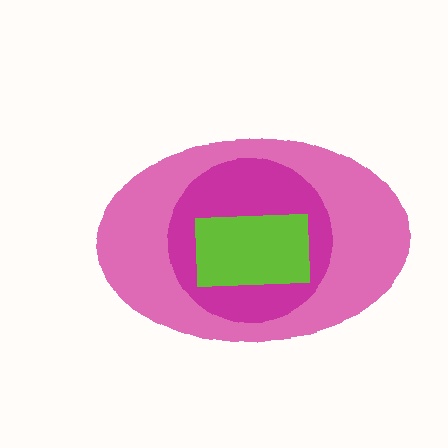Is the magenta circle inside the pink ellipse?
Yes.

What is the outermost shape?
The pink ellipse.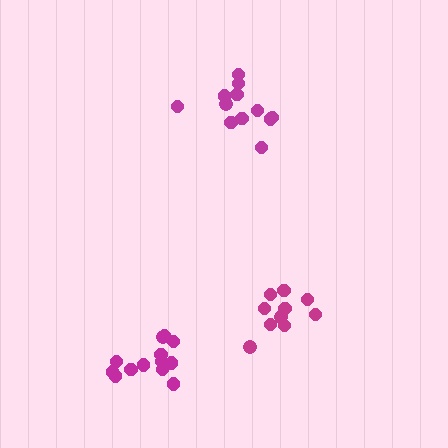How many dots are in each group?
Group 1: 10 dots, Group 2: 13 dots, Group 3: 12 dots (35 total).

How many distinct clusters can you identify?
There are 3 distinct clusters.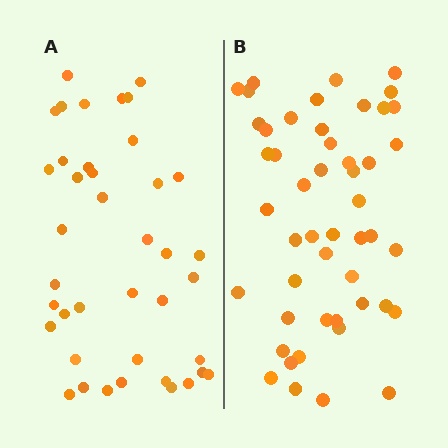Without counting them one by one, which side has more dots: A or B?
Region B (the right region) has more dots.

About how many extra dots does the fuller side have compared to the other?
Region B has roughly 8 or so more dots than region A.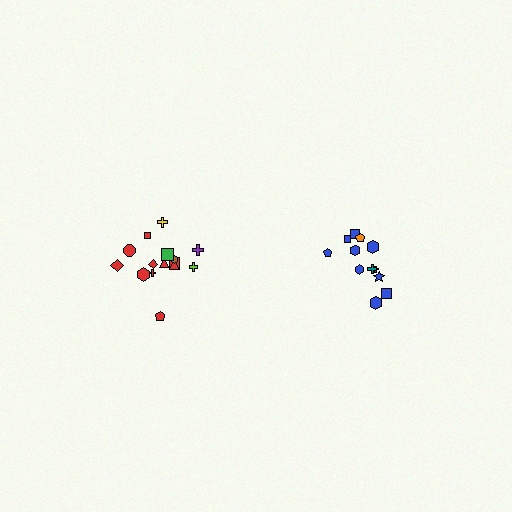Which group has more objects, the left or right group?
The left group.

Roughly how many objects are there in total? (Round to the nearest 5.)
Roughly 25 objects in total.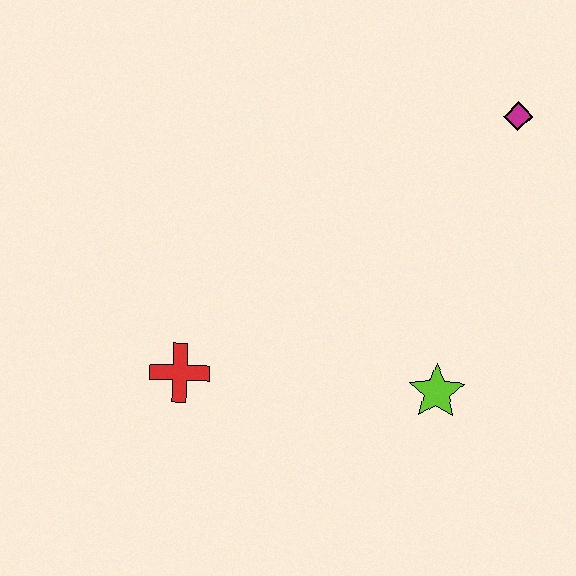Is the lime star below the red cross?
Yes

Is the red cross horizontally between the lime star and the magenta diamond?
No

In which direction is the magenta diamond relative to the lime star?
The magenta diamond is above the lime star.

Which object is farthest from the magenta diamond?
The red cross is farthest from the magenta diamond.